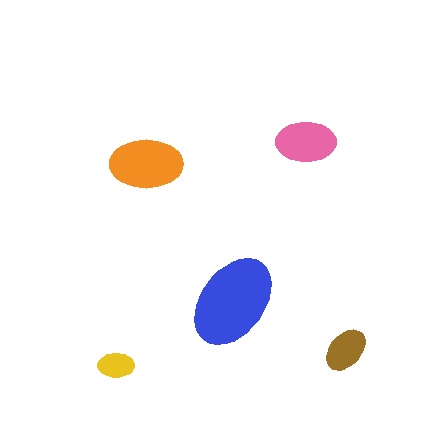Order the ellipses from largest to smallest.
the blue one, the orange one, the pink one, the brown one, the yellow one.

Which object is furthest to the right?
The brown ellipse is rightmost.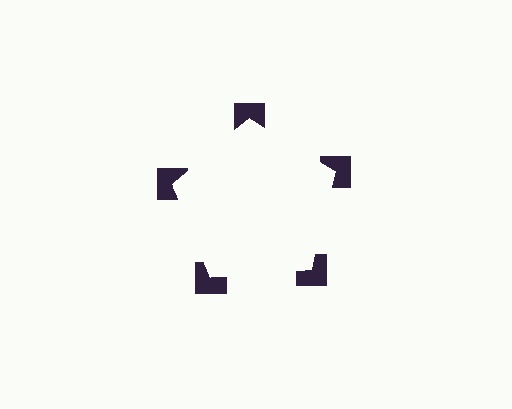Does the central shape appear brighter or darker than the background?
It typically appears slightly brighter than the background, even though no actual brightness change is drawn.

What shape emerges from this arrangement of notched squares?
An illusory pentagon — its edges are inferred from the aligned wedge cuts in the notched squares, not physically drawn.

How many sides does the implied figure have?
5 sides.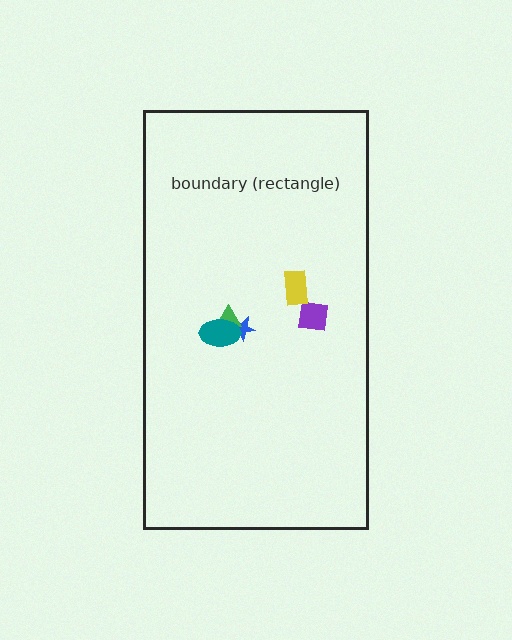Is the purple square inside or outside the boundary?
Inside.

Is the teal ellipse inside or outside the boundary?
Inside.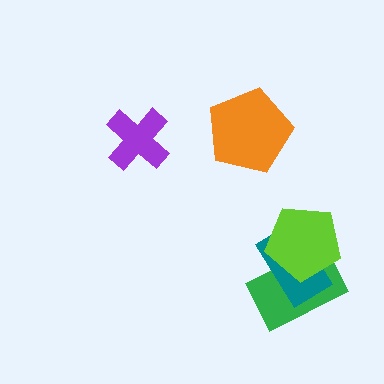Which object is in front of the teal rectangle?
The lime pentagon is in front of the teal rectangle.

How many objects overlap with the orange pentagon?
0 objects overlap with the orange pentagon.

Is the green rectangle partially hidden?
Yes, it is partially covered by another shape.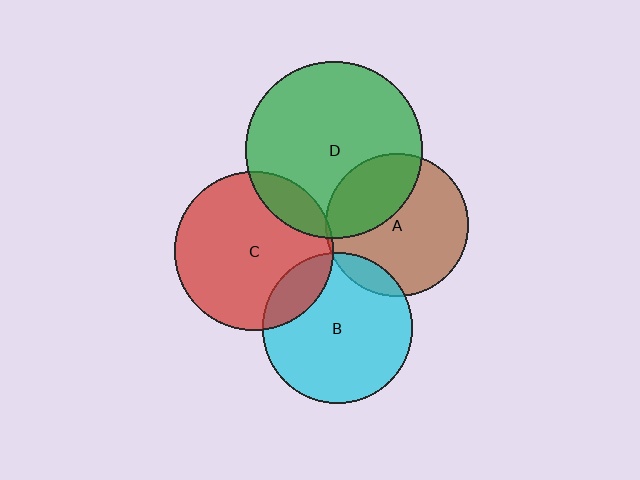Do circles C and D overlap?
Yes.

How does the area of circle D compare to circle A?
Approximately 1.5 times.